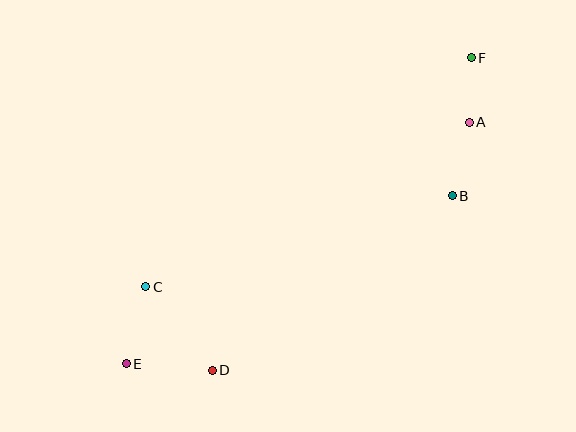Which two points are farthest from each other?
Points E and F are farthest from each other.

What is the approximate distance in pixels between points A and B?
The distance between A and B is approximately 76 pixels.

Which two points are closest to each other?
Points A and F are closest to each other.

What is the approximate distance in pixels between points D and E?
The distance between D and E is approximately 86 pixels.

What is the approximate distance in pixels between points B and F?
The distance between B and F is approximately 140 pixels.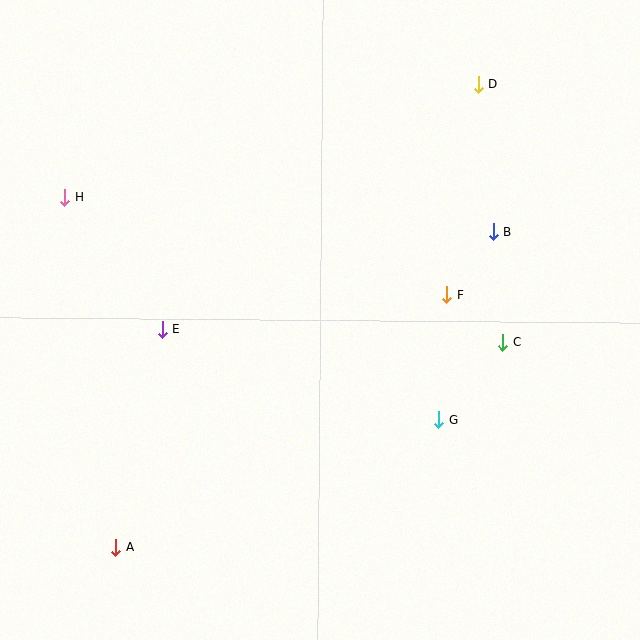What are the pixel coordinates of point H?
Point H is at (65, 197).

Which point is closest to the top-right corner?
Point D is closest to the top-right corner.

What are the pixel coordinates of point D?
Point D is at (478, 85).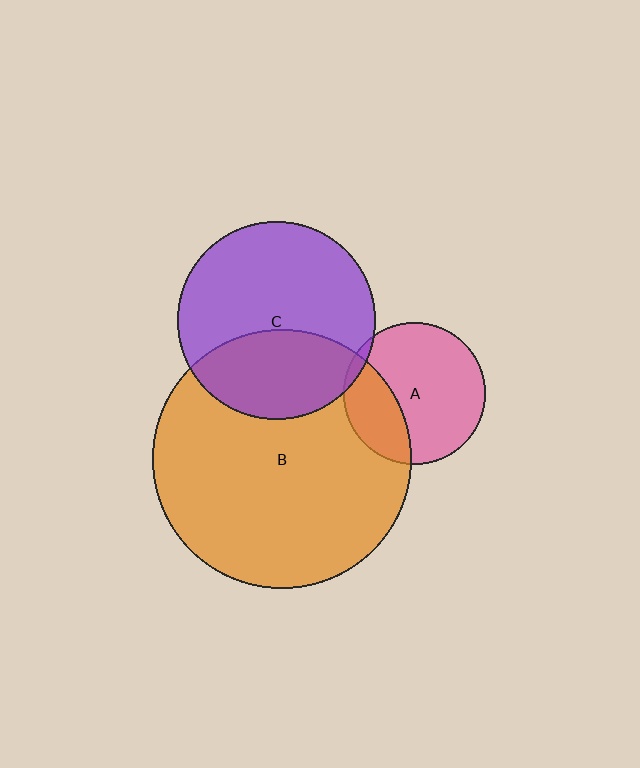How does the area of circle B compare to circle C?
Approximately 1.7 times.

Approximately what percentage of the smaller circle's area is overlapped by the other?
Approximately 30%.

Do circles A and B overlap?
Yes.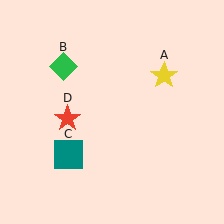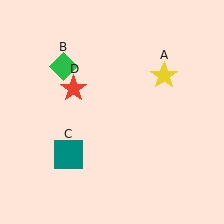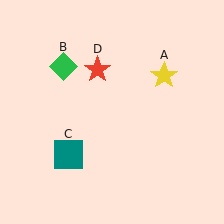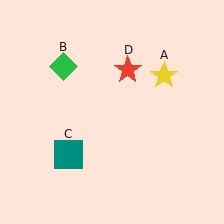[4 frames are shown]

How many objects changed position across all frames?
1 object changed position: red star (object D).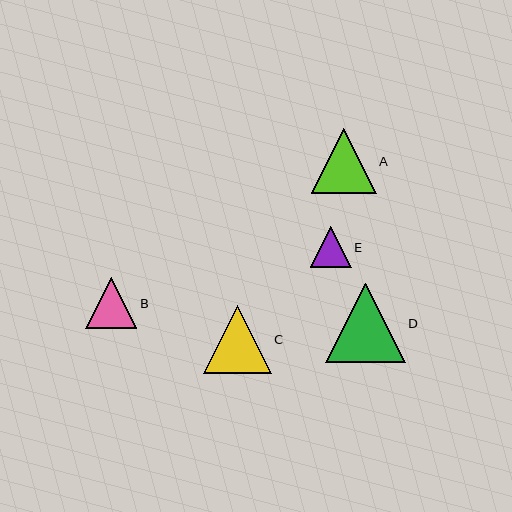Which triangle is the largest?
Triangle D is the largest with a size of approximately 79 pixels.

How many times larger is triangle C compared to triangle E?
Triangle C is approximately 1.7 times the size of triangle E.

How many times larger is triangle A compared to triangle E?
Triangle A is approximately 1.6 times the size of triangle E.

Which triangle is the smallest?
Triangle E is the smallest with a size of approximately 40 pixels.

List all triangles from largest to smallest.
From largest to smallest: D, C, A, B, E.